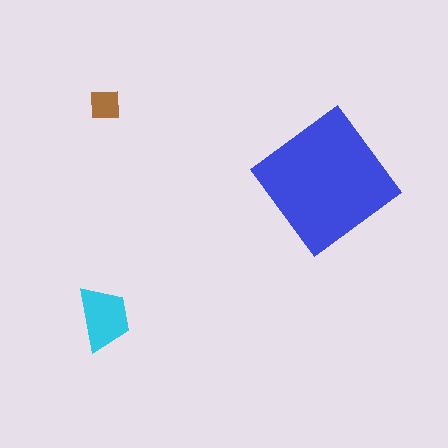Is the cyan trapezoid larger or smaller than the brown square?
Larger.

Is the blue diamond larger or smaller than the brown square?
Larger.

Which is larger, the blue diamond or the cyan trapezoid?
The blue diamond.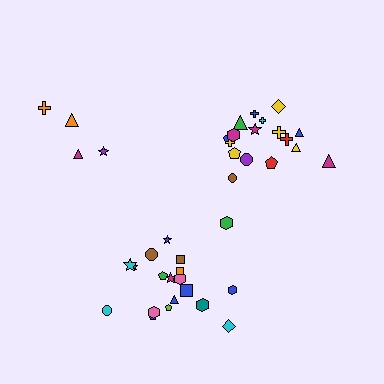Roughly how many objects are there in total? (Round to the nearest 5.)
Roughly 40 objects in total.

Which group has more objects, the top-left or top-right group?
The top-right group.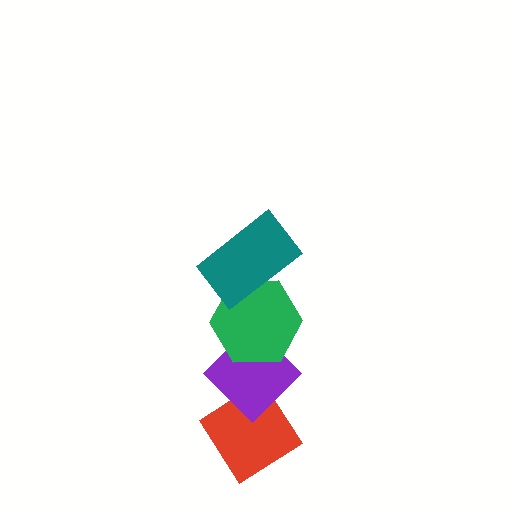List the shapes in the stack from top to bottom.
From top to bottom: the teal rectangle, the green hexagon, the purple diamond, the red diamond.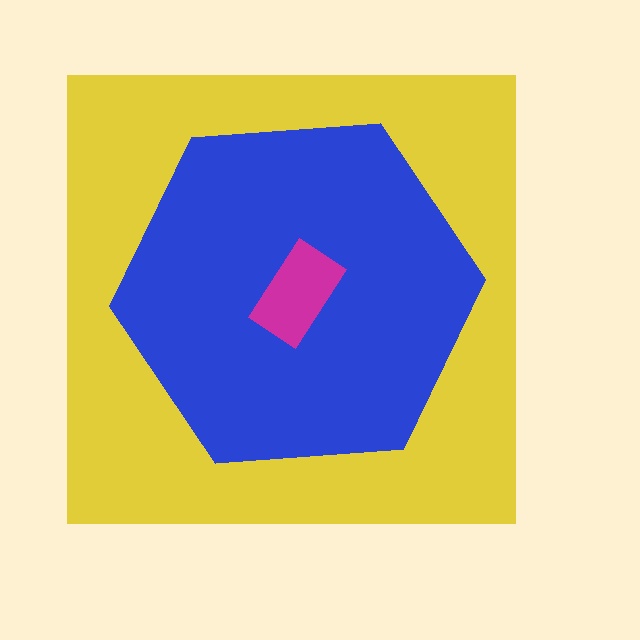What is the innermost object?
The magenta rectangle.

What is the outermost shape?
The yellow square.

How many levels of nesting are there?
3.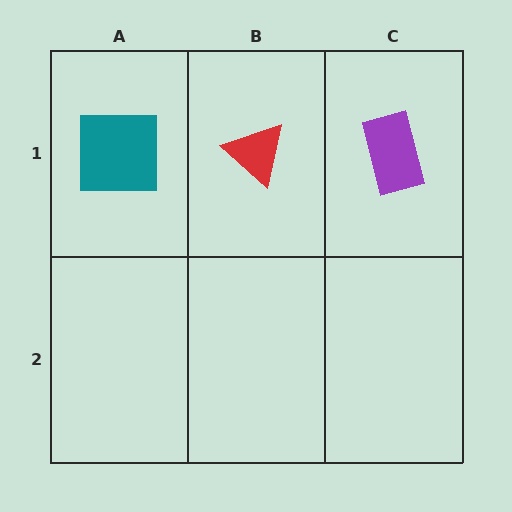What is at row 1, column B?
A red triangle.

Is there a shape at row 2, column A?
No, that cell is empty.